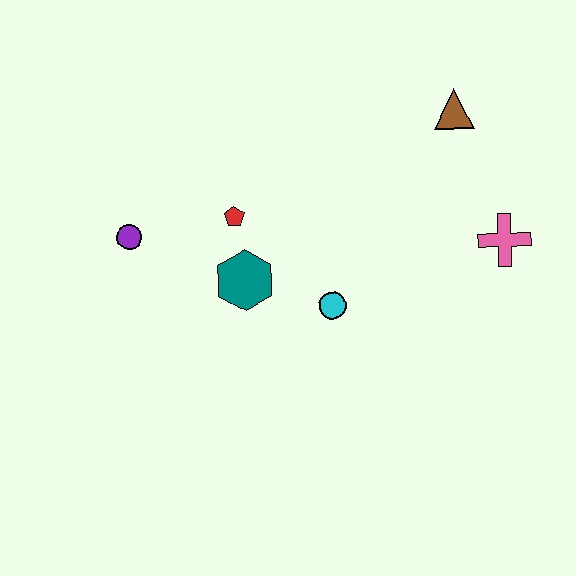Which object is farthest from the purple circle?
The pink cross is farthest from the purple circle.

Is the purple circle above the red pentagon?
No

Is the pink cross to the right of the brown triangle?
Yes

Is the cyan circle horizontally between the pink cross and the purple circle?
Yes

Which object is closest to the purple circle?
The red pentagon is closest to the purple circle.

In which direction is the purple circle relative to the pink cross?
The purple circle is to the left of the pink cross.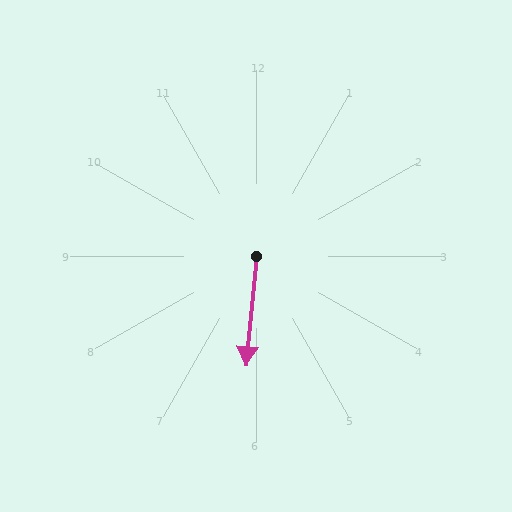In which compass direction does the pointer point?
South.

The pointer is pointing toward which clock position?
Roughly 6 o'clock.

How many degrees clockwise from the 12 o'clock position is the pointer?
Approximately 185 degrees.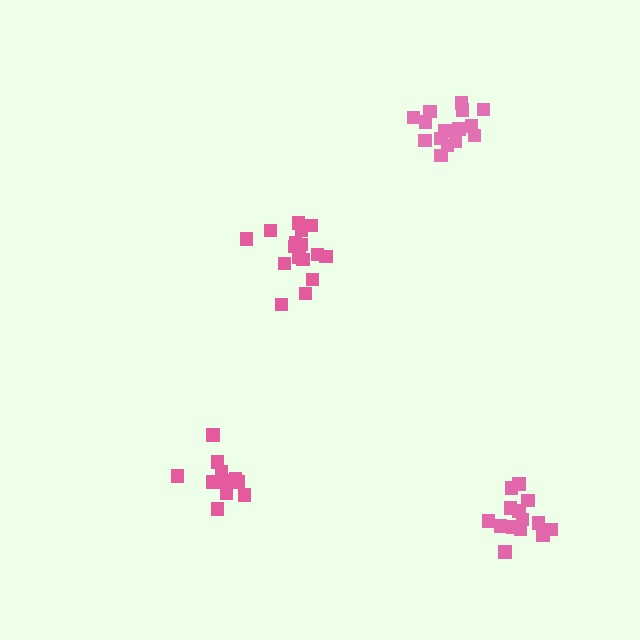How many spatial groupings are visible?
There are 4 spatial groupings.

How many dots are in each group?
Group 1: 16 dots, Group 2: 14 dots, Group 3: 15 dots, Group 4: 13 dots (58 total).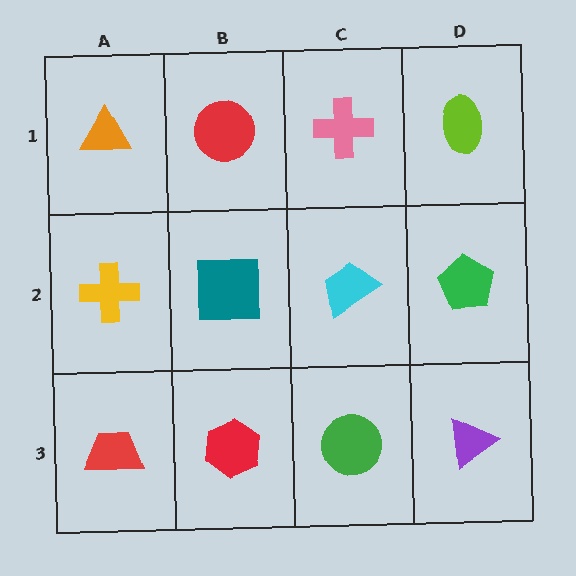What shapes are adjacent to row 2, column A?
An orange triangle (row 1, column A), a red trapezoid (row 3, column A), a teal square (row 2, column B).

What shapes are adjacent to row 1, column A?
A yellow cross (row 2, column A), a red circle (row 1, column B).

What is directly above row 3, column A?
A yellow cross.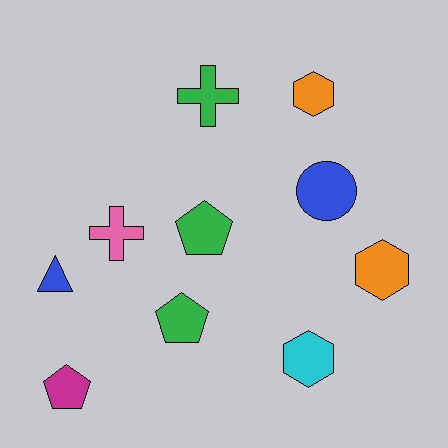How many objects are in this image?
There are 10 objects.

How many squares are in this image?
There are no squares.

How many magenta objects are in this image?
There is 1 magenta object.